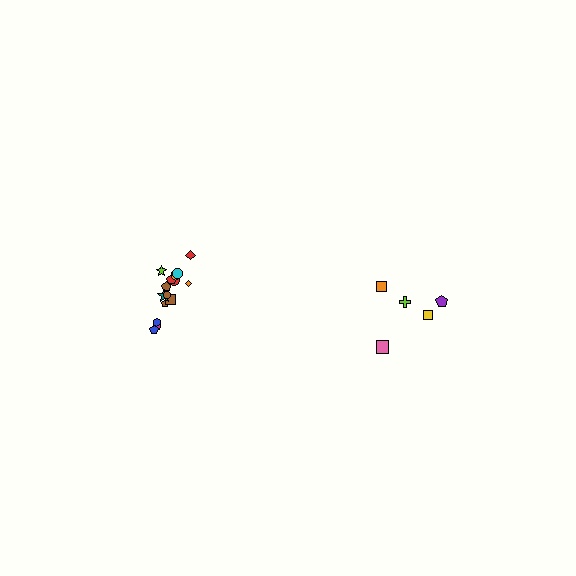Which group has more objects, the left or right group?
The left group.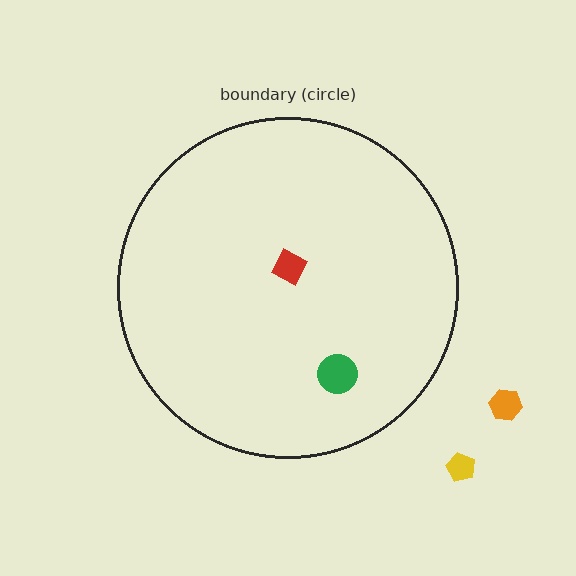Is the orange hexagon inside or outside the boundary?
Outside.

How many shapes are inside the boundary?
2 inside, 2 outside.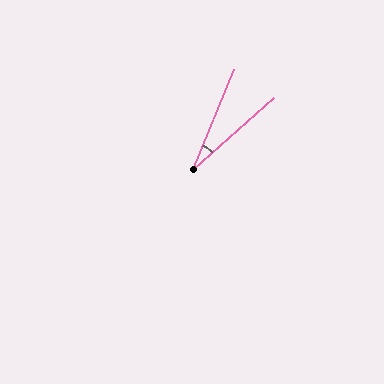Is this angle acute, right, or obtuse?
It is acute.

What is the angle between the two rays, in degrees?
Approximately 26 degrees.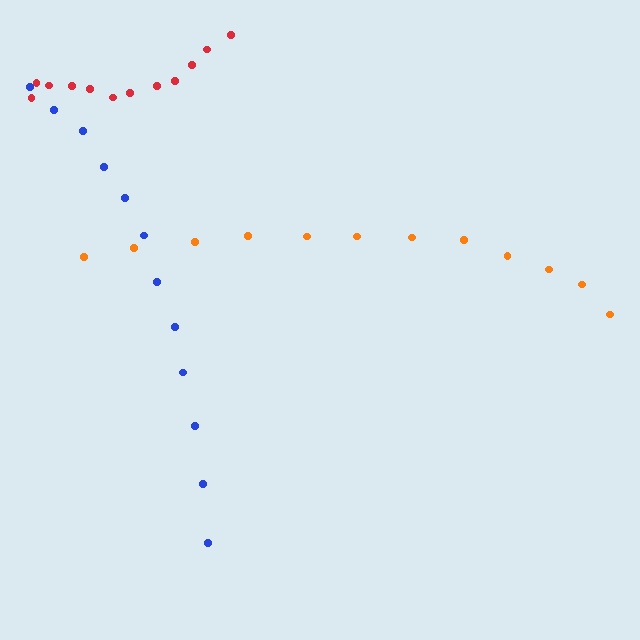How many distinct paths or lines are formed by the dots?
There are 3 distinct paths.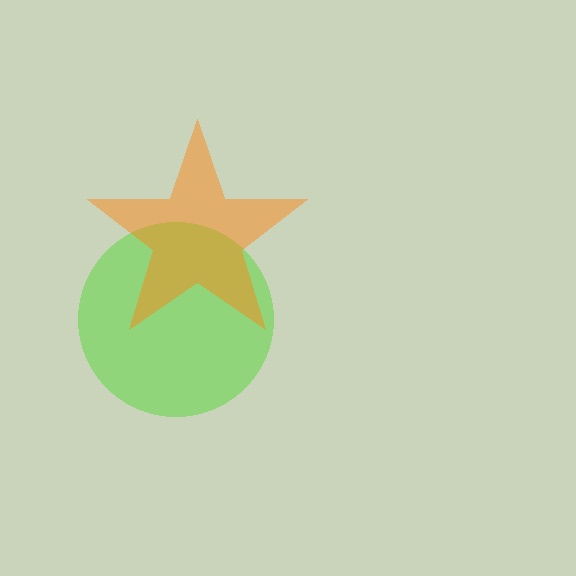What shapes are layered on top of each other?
The layered shapes are: a lime circle, an orange star.